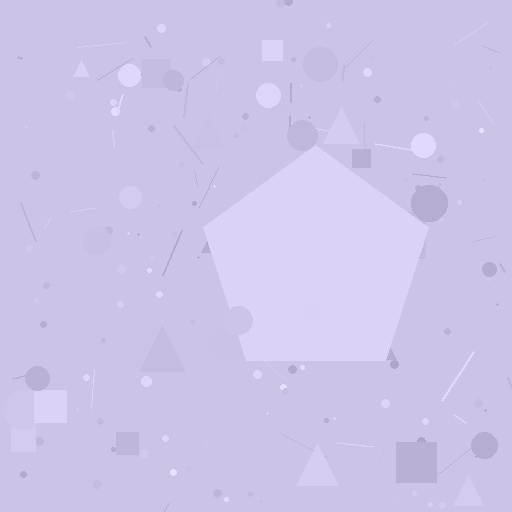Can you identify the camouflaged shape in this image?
The camouflaged shape is a pentagon.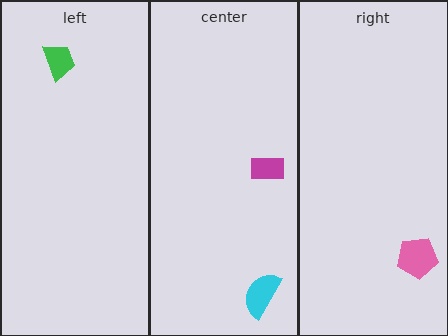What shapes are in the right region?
The pink pentagon.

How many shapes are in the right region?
1.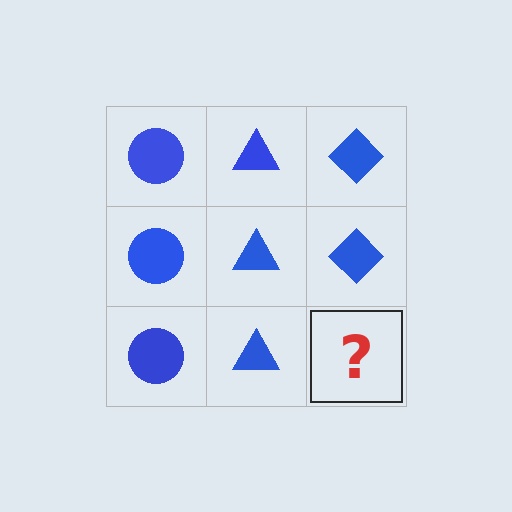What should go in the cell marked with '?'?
The missing cell should contain a blue diamond.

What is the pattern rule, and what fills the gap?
The rule is that each column has a consistent shape. The gap should be filled with a blue diamond.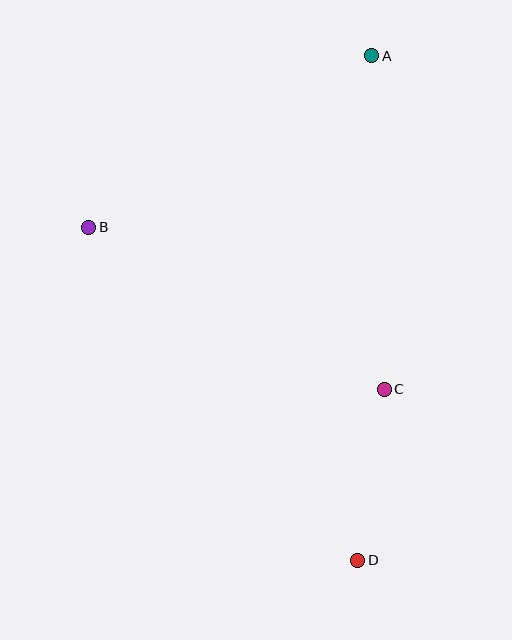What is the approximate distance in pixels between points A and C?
The distance between A and C is approximately 334 pixels.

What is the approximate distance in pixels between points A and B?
The distance between A and B is approximately 331 pixels.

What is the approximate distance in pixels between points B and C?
The distance between B and C is approximately 337 pixels.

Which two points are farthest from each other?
Points A and D are farthest from each other.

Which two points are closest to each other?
Points C and D are closest to each other.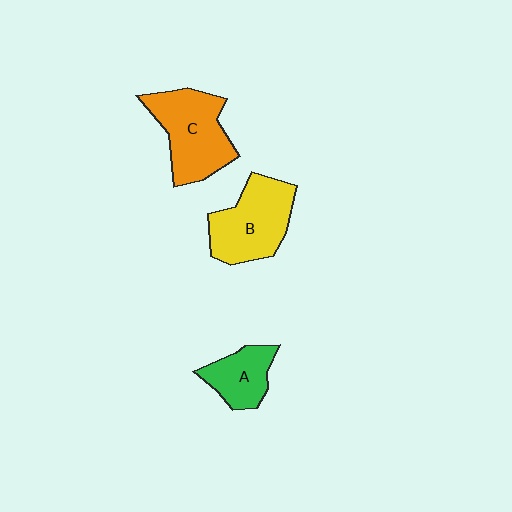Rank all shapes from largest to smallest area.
From largest to smallest: C (orange), B (yellow), A (green).